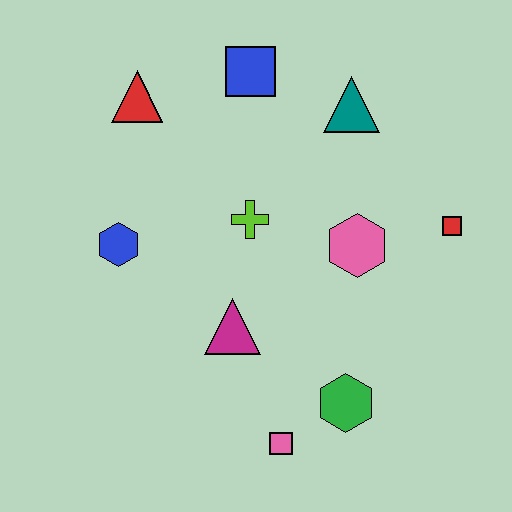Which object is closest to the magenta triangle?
The lime cross is closest to the magenta triangle.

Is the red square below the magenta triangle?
No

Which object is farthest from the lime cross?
The pink square is farthest from the lime cross.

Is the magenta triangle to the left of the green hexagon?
Yes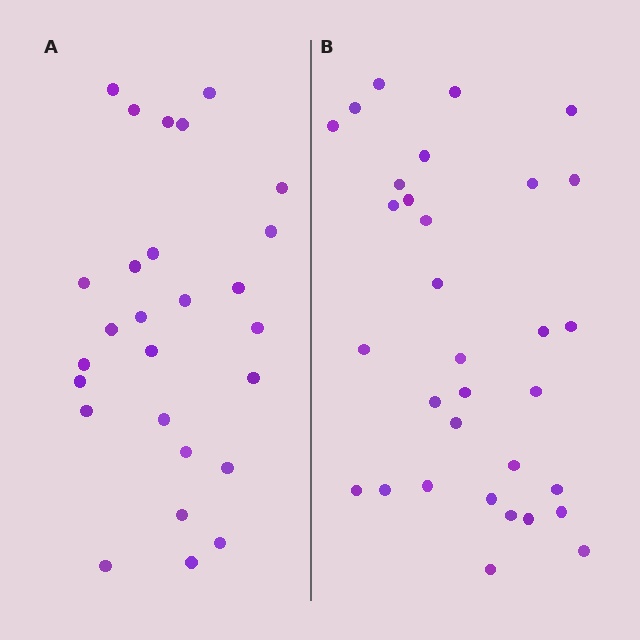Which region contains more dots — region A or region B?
Region B (the right region) has more dots.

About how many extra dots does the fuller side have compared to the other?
Region B has about 5 more dots than region A.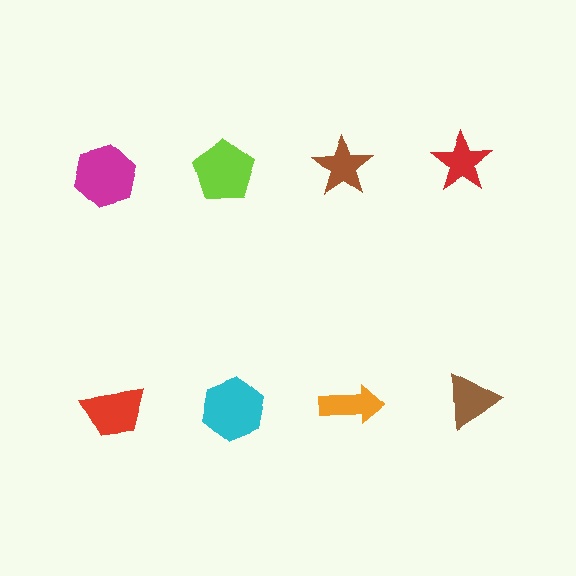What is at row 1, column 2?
A lime pentagon.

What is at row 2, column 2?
A cyan hexagon.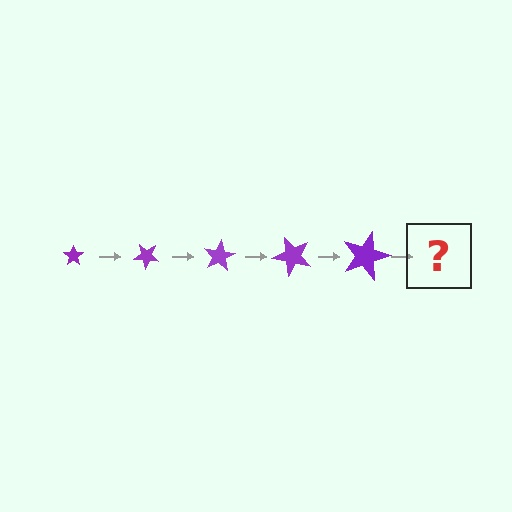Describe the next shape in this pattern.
It should be a star, larger than the previous one and rotated 200 degrees from the start.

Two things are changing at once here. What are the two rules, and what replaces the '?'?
The two rules are that the star grows larger each step and it rotates 40 degrees each step. The '?' should be a star, larger than the previous one and rotated 200 degrees from the start.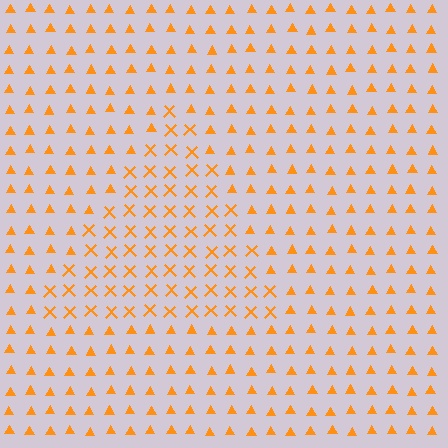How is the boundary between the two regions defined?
The boundary is defined by a change in element shape: X marks inside vs. triangles outside. All elements share the same color and spacing.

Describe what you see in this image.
The image is filled with small orange elements arranged in a uniform grid. A triangle-shaped region contains X marks, while the surrounding area contains triangles. The boundary is defined purely by the change in element shape.